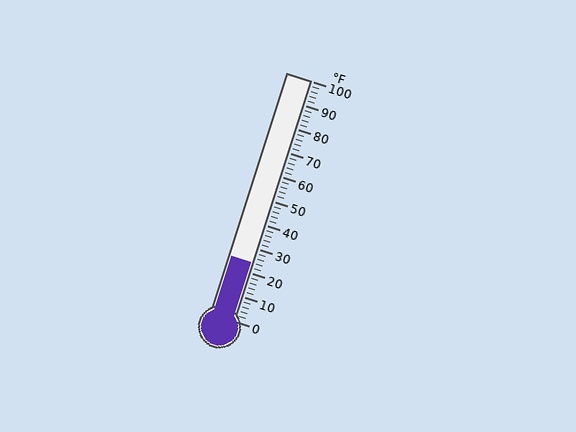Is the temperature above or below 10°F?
The temperature is above 10°F.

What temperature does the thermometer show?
The thermometer shows approximately 24°F.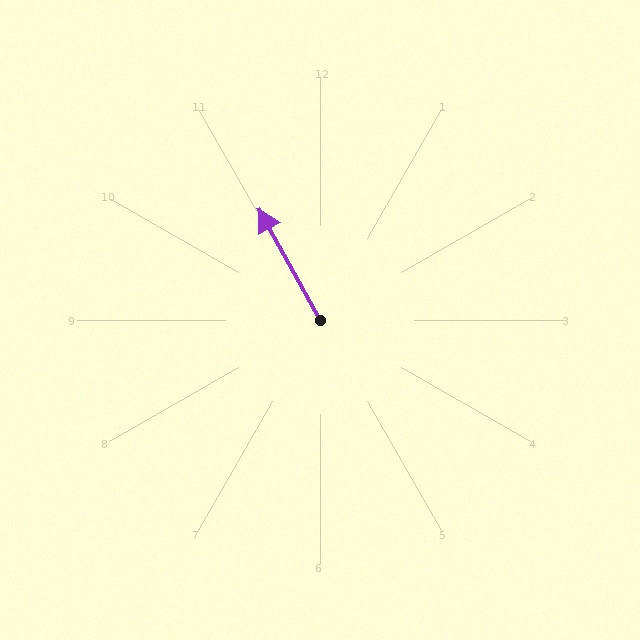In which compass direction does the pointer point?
Northwest.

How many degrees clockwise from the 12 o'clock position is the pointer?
Approximately 331 degrees.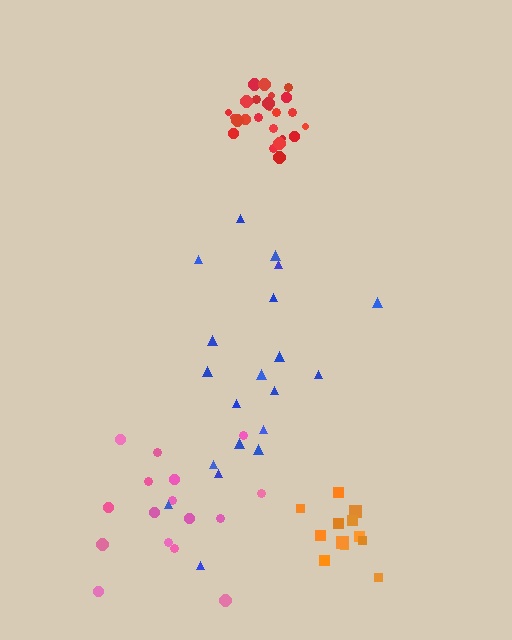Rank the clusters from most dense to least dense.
red, orange, pink, blue.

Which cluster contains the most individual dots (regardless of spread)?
Red (24).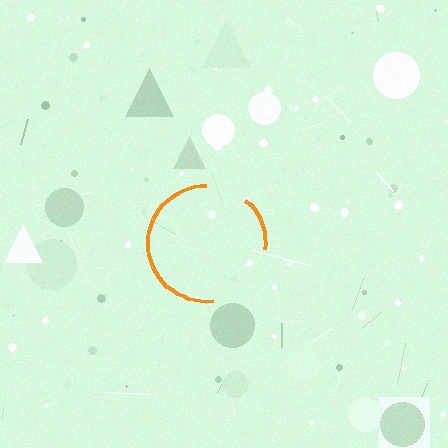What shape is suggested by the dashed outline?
The dashed outline suggests a circle.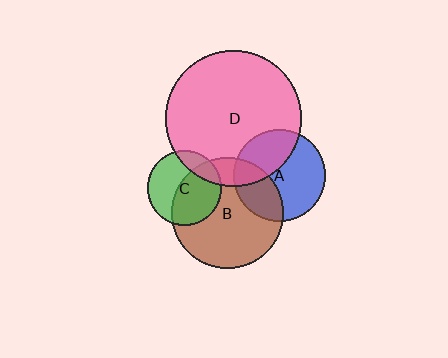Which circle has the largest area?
Circle D (pink).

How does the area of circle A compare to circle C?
Approximately 1.5 times.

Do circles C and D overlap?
Yes.